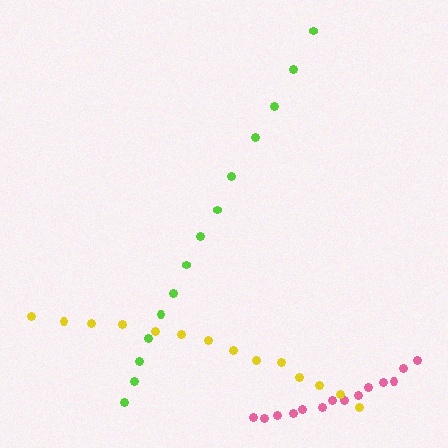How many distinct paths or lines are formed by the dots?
There are 3 distinct paths.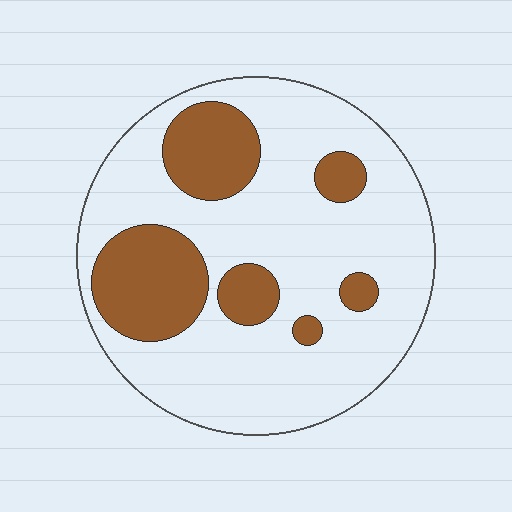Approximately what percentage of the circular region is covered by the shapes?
Approximately 25%.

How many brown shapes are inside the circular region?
6.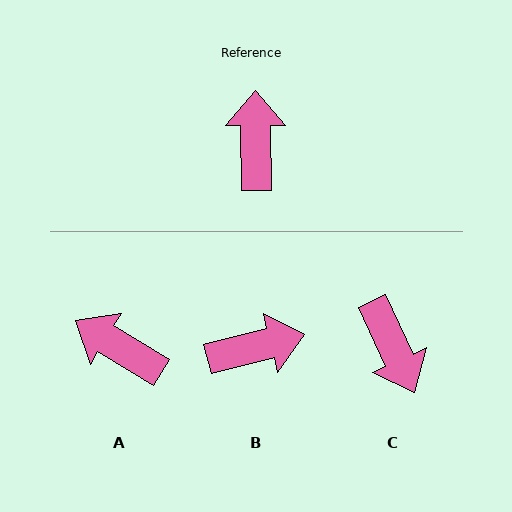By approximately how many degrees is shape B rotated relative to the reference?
Approximately 76 degrees clockwise.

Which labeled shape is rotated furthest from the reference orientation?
C, about 156 degrees away.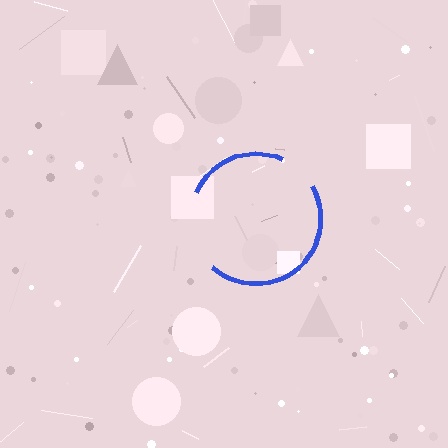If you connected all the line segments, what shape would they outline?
They would outline a circle.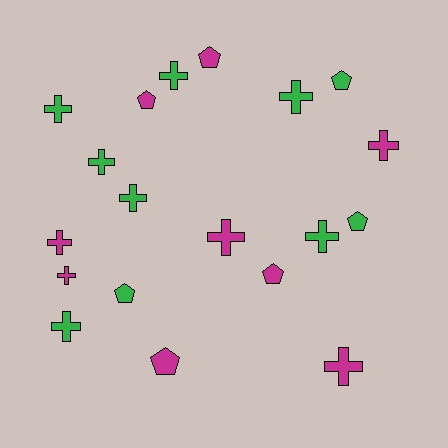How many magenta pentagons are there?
There are 4 magenta pentagons.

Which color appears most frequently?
Green, with 10 objects.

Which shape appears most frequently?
Cross, with 12 objects.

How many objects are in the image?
There are 19 objects.